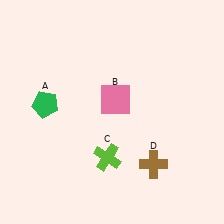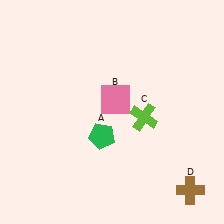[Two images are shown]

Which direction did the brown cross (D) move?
The brown cross (D) moved right.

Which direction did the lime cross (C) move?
The lime cross (C) moved up.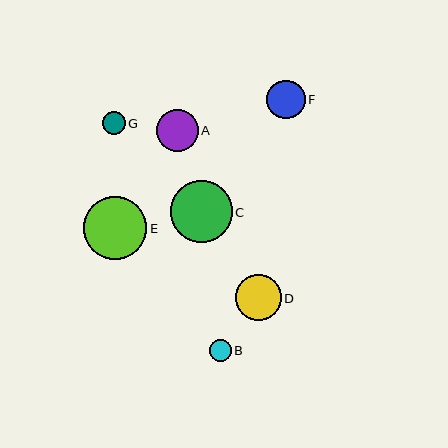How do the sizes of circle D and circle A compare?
Circle D and circle A are approximately the same size.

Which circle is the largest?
Circle E is the largest with a size of approximately 63 pixels.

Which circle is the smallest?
Circle B is the smallest with a size of approximately 22 pixels.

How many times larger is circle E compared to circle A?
Circle E is approximately 1.5 times the size of circle A.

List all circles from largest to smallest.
From largest to smallest: E, C, D, A, F, G, B.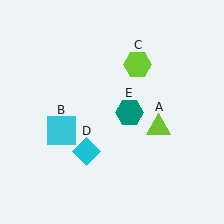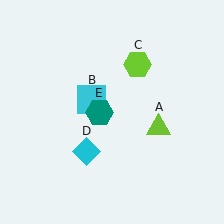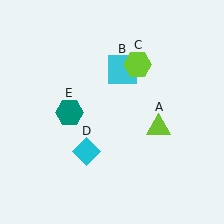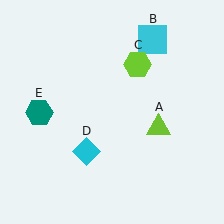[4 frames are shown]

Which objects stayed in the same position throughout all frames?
Lime triangle (object A) and lime hexagon (object C) and cyan diamond (object D) remained stationary.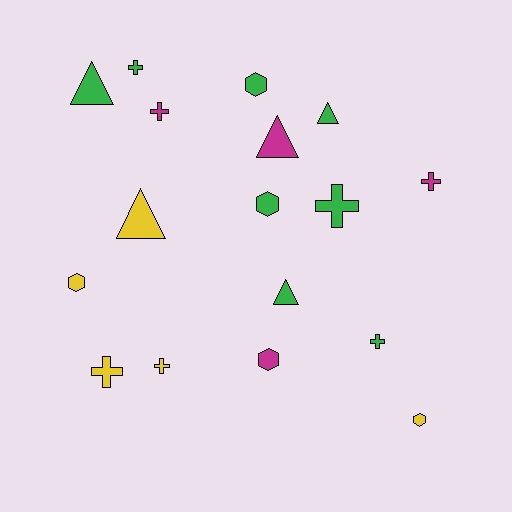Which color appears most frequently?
Green, with 8 objects.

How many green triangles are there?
There are 3 green triangles.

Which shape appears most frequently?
Cross, with 7 objects.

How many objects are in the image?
There are 17 objects.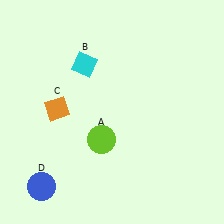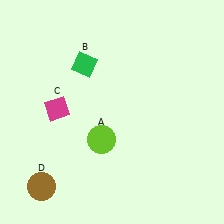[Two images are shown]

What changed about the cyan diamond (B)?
In Image 1, B is cyan. In Image 2, it changed to green.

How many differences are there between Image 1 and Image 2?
There are 3 differences between the two images.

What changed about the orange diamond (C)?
In Image 1, C is orange. In Image 2, it changed to magenta.